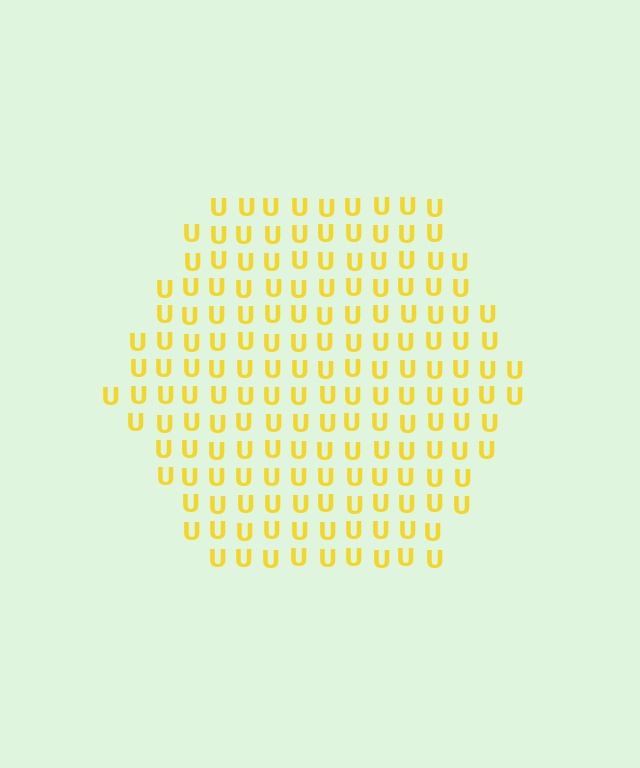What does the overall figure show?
The overall figure shows a hexagon.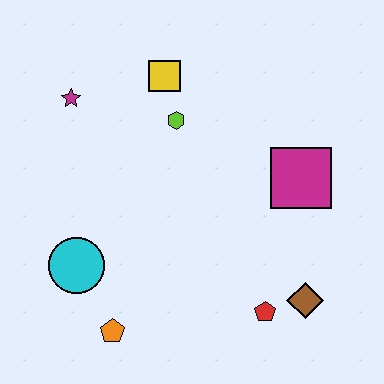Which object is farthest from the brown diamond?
The magenta star is farthest from the brown diamond.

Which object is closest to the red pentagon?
The brown diamond is closest to the red pentagon.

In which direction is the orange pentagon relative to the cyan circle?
The orange pentagon is below the cyan circle.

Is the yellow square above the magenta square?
Yes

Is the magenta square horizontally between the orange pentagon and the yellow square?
No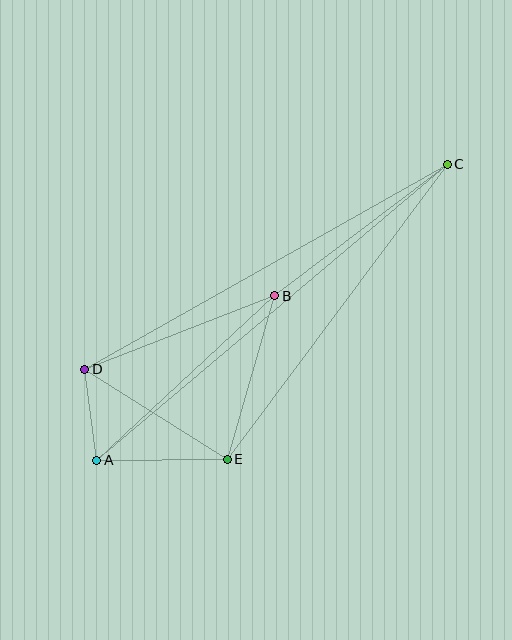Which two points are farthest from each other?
Points A and C are farthest from each other.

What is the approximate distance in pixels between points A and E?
The distance between A and E is approximately 131 pixels.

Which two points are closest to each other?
Points A and D are closest to each other.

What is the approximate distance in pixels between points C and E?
The distance between C and E is approximately 368 pixels.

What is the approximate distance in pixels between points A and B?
The distance between A and B is approximately 242 pixels.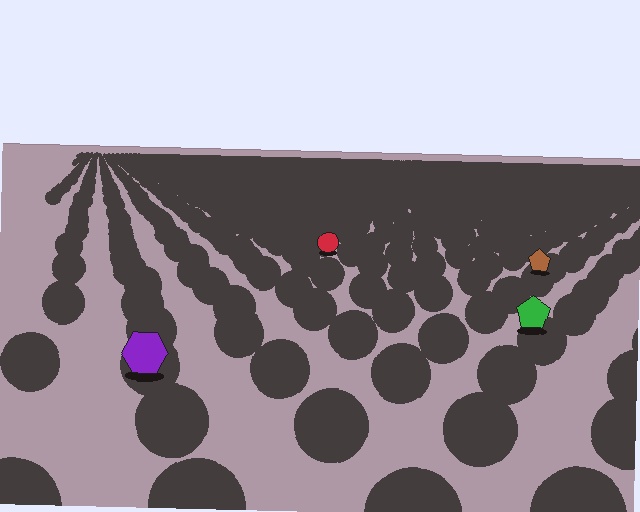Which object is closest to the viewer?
The purple hexagon is closest. The texture marks near it are larger and more spread out.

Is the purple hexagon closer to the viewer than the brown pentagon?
Yes. The purple hexagon is closer — you can tell from the texture gradient: the ground texture is coarser near it.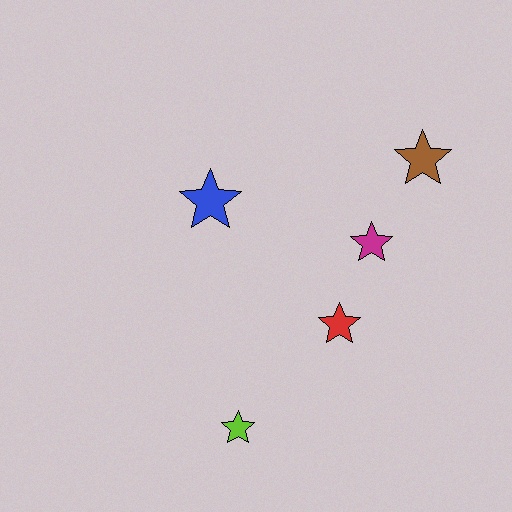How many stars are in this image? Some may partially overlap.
There are 5 stars.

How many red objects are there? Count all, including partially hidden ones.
There is 1 red object.